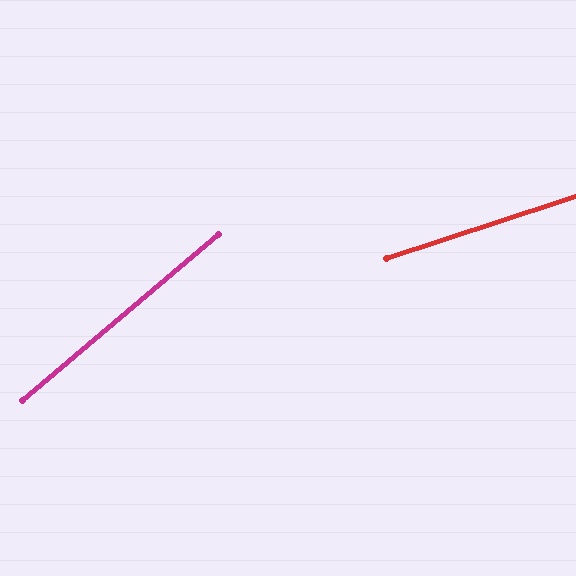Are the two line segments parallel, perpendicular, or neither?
Neither parallel nor perpendicular — they differ by about 22°.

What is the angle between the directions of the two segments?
Approximately 22 degrees.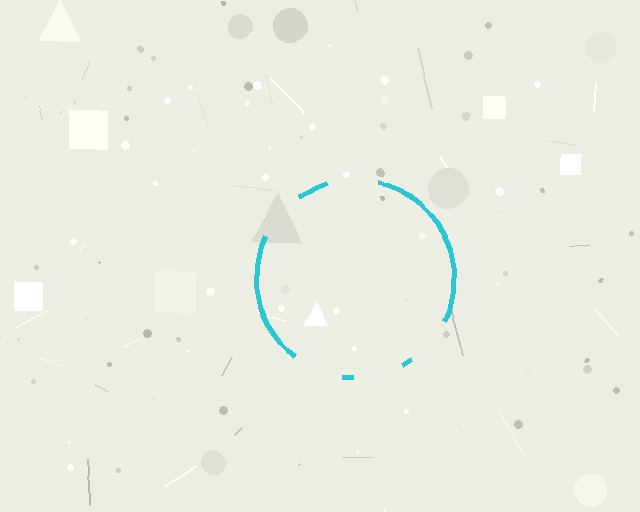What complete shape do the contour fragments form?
The contour fragments form a circle.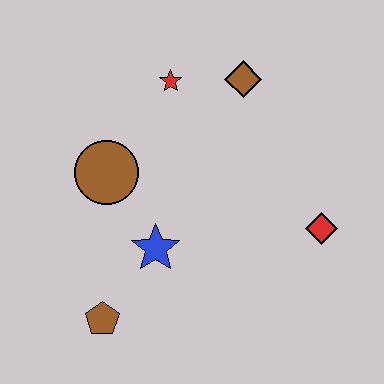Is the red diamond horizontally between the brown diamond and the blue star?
No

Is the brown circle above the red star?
No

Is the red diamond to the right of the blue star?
Yes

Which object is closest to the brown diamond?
The red star is closest to the brown diamond.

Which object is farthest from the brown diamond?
The brown pentagon is farthest from the brown diamond.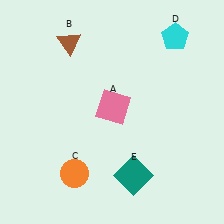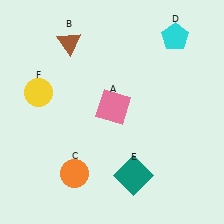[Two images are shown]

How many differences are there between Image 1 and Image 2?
There is 1 difference between the two images.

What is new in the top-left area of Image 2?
A yellow circle (F) was added in the top-left area of Image 2.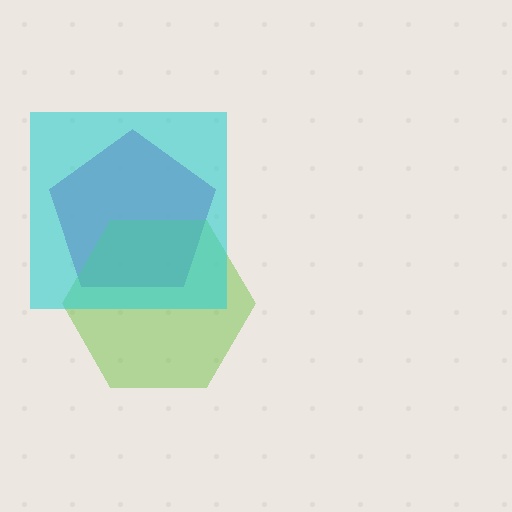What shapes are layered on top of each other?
The layered shapes are: a purple pentagon, a lime hexagon, a cyan square.